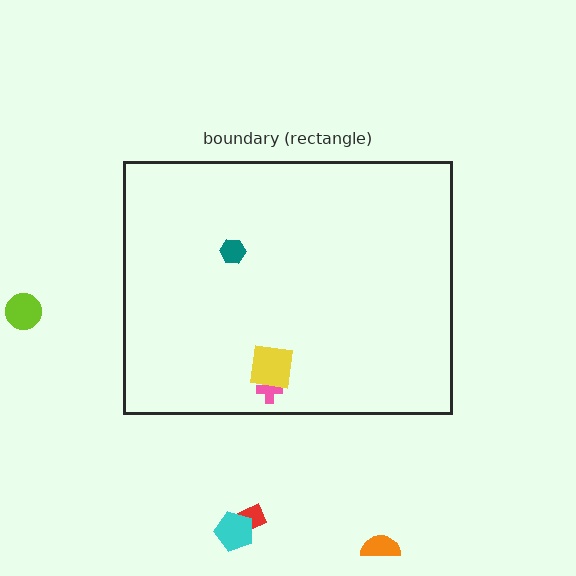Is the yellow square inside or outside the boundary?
Inside.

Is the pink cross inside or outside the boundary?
Inside.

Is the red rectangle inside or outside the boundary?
Outside.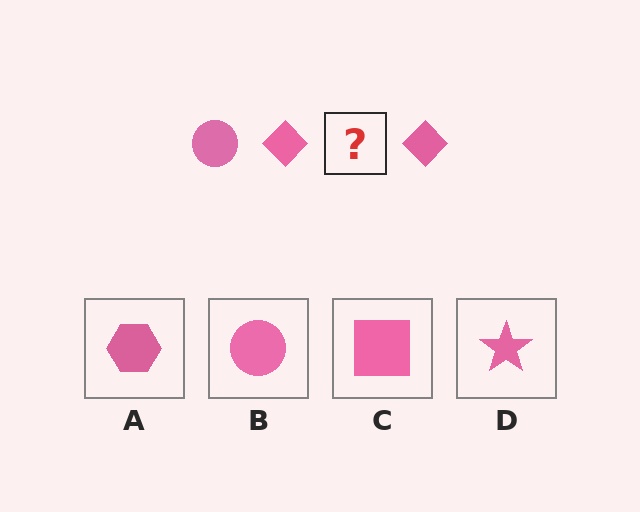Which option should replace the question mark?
Option B.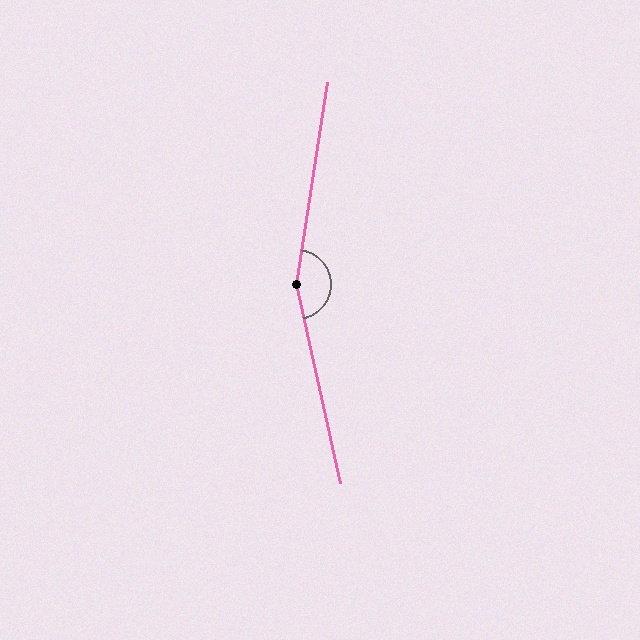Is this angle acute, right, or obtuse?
It is obtuse.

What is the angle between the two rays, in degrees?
Approximately 159 degrees.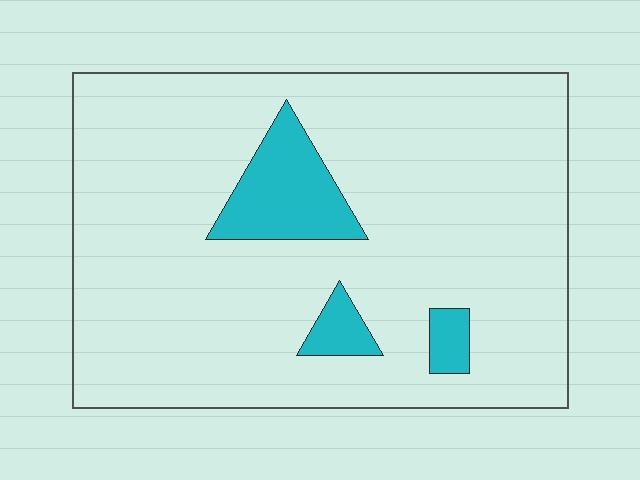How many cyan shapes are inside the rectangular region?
3.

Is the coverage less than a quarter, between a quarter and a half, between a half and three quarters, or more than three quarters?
Less than a quarter.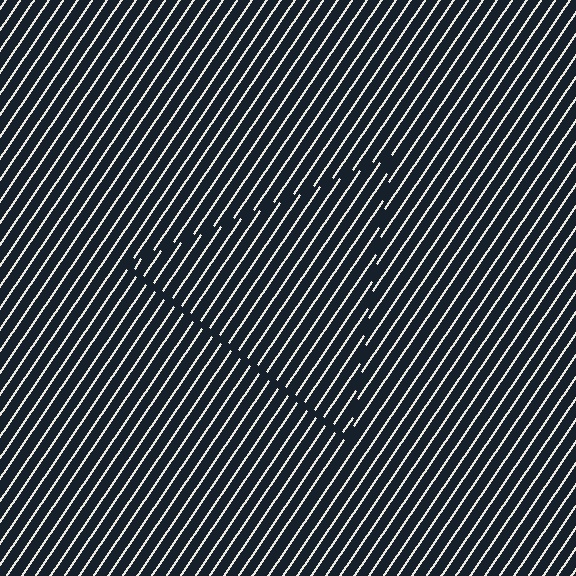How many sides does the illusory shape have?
3 sides — the line-ends trace a triangle.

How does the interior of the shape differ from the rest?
The interior of the shape contains the same grating, shifted by half a period — the contour is defined by the phase discontinuity where line-ends from the inner and outer gratings abut.